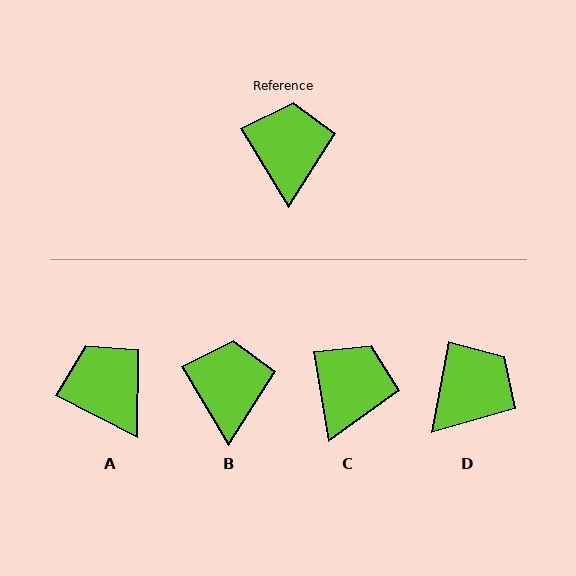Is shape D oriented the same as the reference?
No, it is off by about 41 degrees.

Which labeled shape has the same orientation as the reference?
B.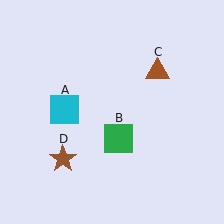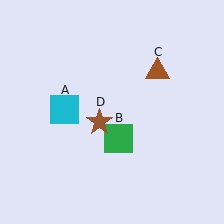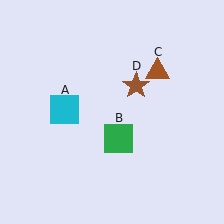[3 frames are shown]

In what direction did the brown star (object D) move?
The brown star (object D) moved up and to the right.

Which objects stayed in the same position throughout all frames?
Cyan square (object A) and green square (object B) and brown triangle (object C) remained stationary.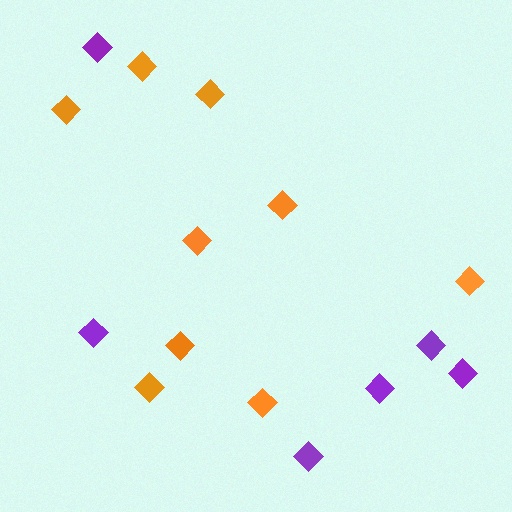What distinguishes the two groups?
There are 2 groups: one group of purple diamonds (6) and one group of orange diamonds (9).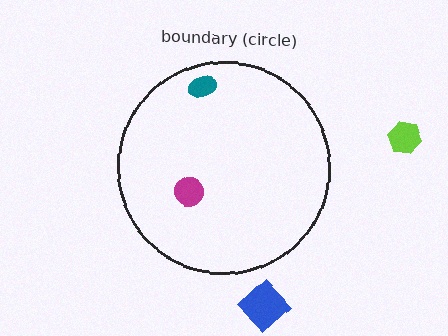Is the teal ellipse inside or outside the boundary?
Inside.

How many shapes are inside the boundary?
2 inside, 2 outside.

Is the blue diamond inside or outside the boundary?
Outside.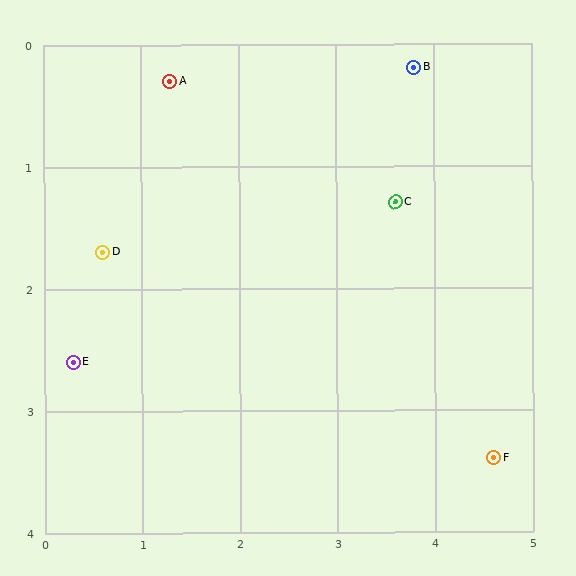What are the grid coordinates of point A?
Point A is at approximately (1.3, 0.3).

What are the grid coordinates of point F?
Point F is at approximately (4.6, 3.4).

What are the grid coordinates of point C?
Point C is at approximately (3.6, 1.3).